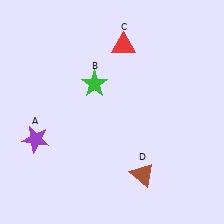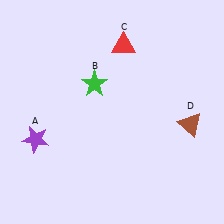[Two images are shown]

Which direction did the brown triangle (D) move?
The brown triangle (D) moved up.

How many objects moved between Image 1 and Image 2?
1 object moved between the two images.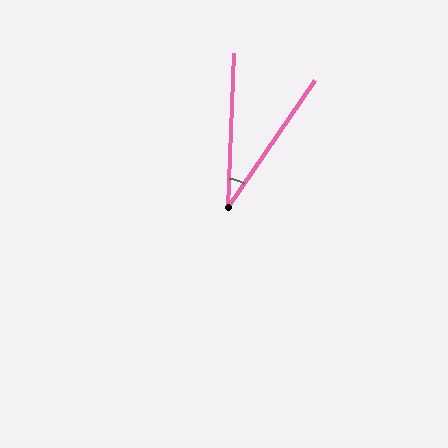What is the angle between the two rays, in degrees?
Approximately 32 degrees.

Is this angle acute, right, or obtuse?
It is acute.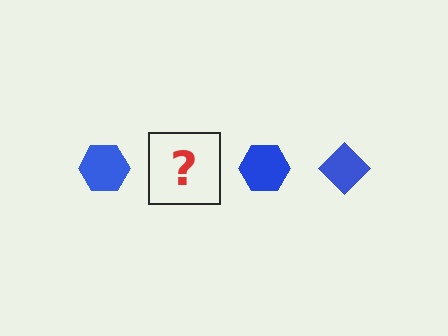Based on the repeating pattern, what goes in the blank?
The blank should be a blue diamond.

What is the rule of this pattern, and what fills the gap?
The rule is that the pattern cycles through hexagon, diamond shapes in blue. The gap should be filled with a blue diamond.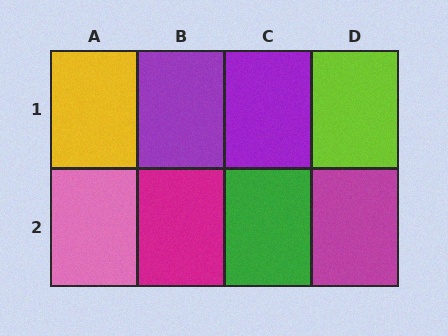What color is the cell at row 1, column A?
Yellow.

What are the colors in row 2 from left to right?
Pink, magenta, green, magenta.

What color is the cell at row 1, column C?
Purple.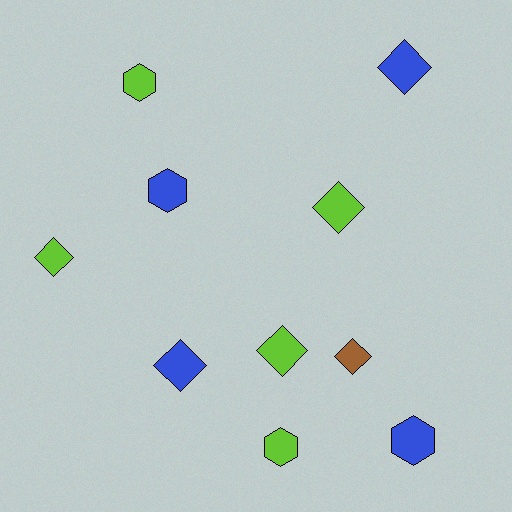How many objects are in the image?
There are 10 objects.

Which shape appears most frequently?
Diamond, with 6 objects.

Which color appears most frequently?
Lime, with 5 objects.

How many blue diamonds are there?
There are 2 blue diamonds.